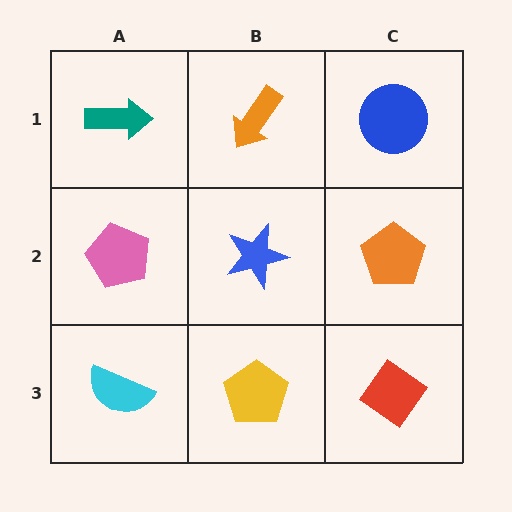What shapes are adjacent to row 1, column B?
A blue star (row 2, column B), a teal arrow (row 1, column A), a blue circle (row 1, column C).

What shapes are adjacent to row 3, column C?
An orange pentagon (row 2, column C), a yellow pentagon (row 3, column B).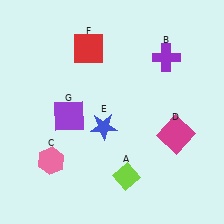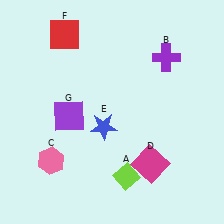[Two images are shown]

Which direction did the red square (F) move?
The red square (F) moved left.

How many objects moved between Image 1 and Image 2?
2 objects moved between the two images.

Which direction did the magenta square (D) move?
The magenta square (D) moved down.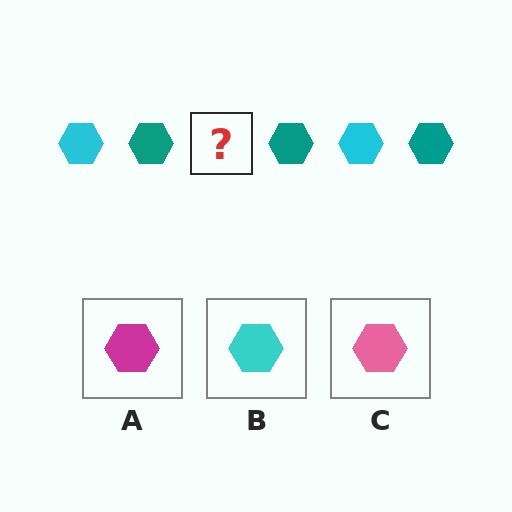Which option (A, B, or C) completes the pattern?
B.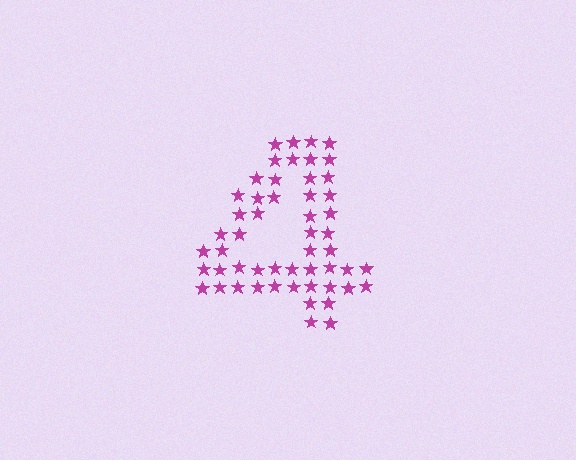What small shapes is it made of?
It is made of small stars.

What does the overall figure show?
The overall figure shows the digit 4.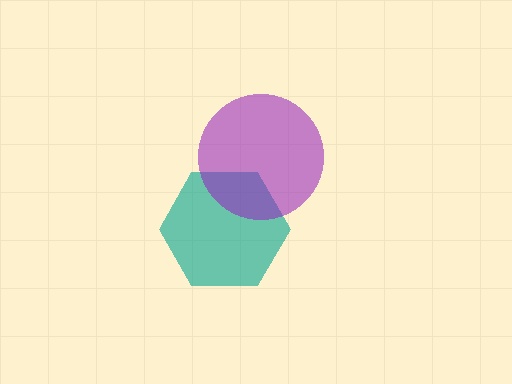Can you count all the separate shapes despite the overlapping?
Yes, there are 2 separate shapes.